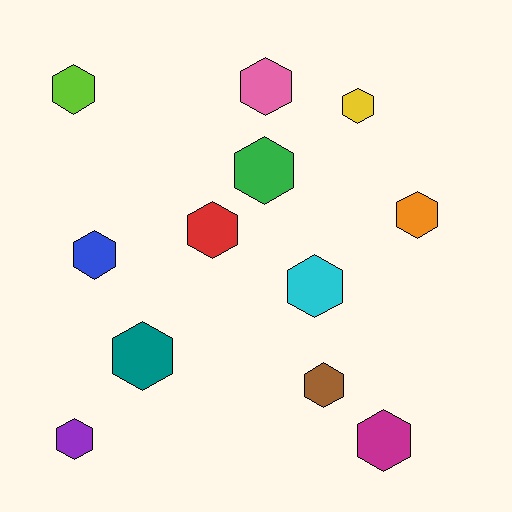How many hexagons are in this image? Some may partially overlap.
There are 12 hexagons.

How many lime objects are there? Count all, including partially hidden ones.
There is 1 lime object.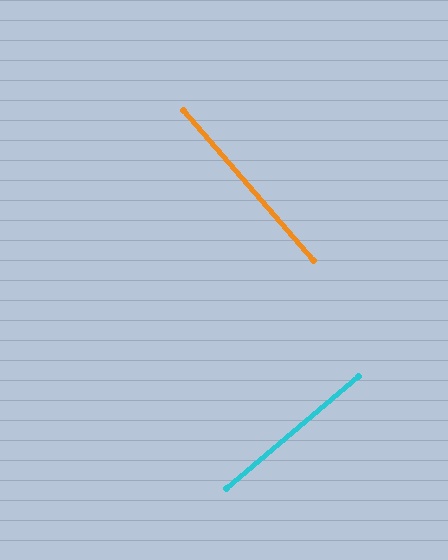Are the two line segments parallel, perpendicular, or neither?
Perpendicular — they meet at approximately 89°.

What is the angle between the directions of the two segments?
Approximately 89 degrees.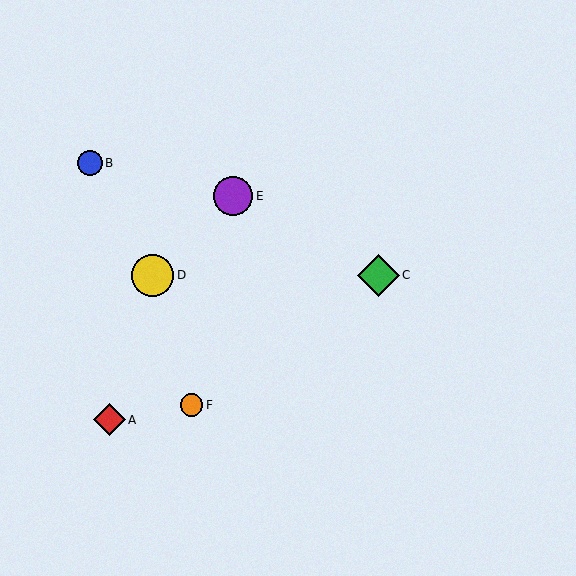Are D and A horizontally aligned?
No, D is at y≈275 and A is at y≈420.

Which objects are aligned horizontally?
Objects C, D are aligned horizontally.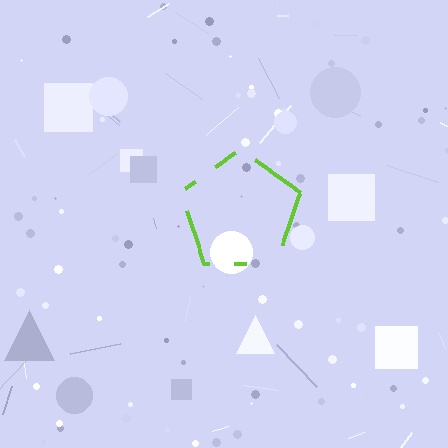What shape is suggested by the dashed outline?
The dashed outline suggests a pentagon.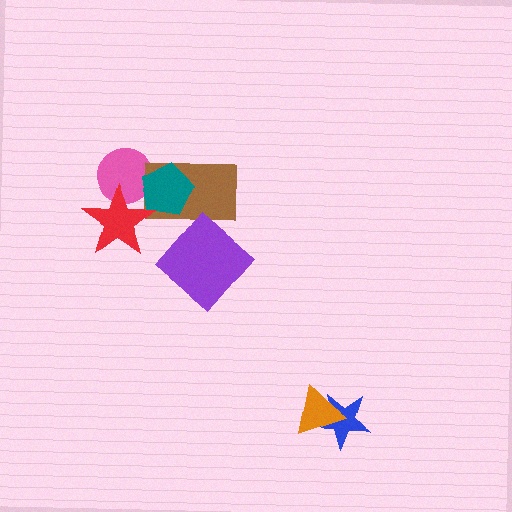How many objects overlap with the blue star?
1 object overlaps with the blue star.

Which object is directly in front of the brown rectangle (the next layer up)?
The teal pentagon is directly in front of the brown rectangle.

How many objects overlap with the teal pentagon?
3 objects overlap with the teal pentagon.